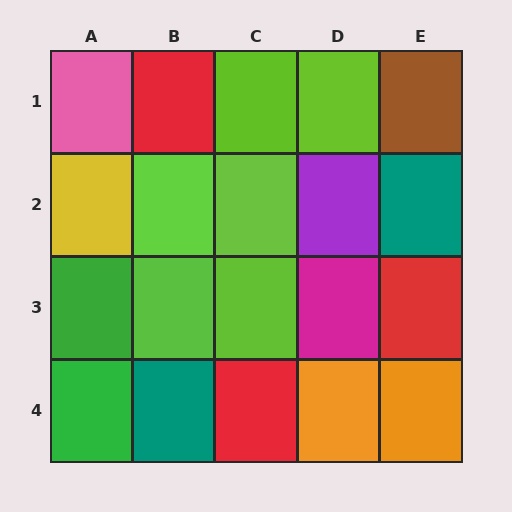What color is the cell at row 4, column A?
Green.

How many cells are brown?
1 cell is brown.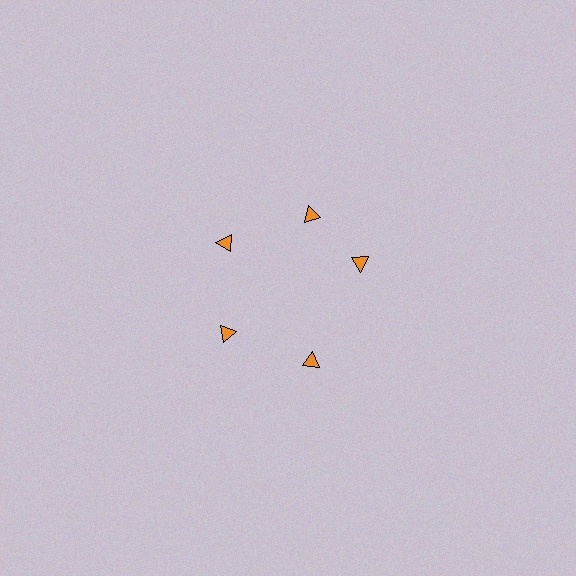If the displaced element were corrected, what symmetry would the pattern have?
It would have 5-fold rotational symmetry — the pattern would map onto itself every 72 degrees.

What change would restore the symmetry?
The symmetry would be restored by rotating it back into even spacing with its neighbors so that all 5 triangles sit at equal angles and equal distance from the center.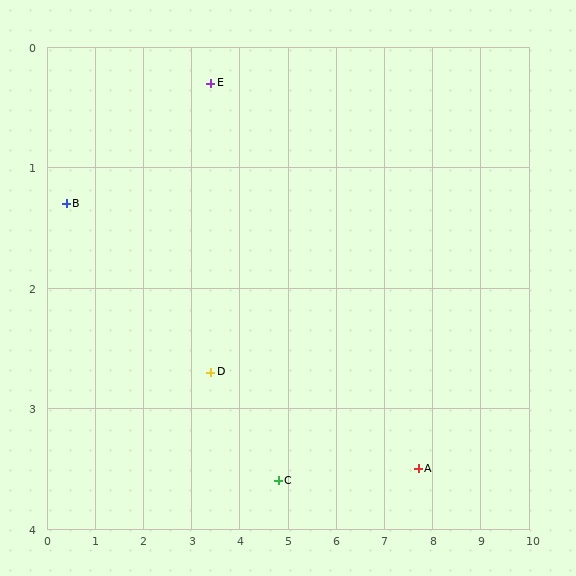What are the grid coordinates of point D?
Point D is at approximately (3.4, 2.7).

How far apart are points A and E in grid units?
Points A and E are about 5.4 grid units apart.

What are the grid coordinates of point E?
Point E is at approximately (3.4, 0.3).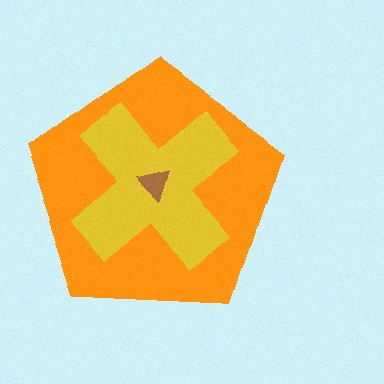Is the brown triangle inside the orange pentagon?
Yes.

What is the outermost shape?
The orange pentagon.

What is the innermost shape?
The brown triangle.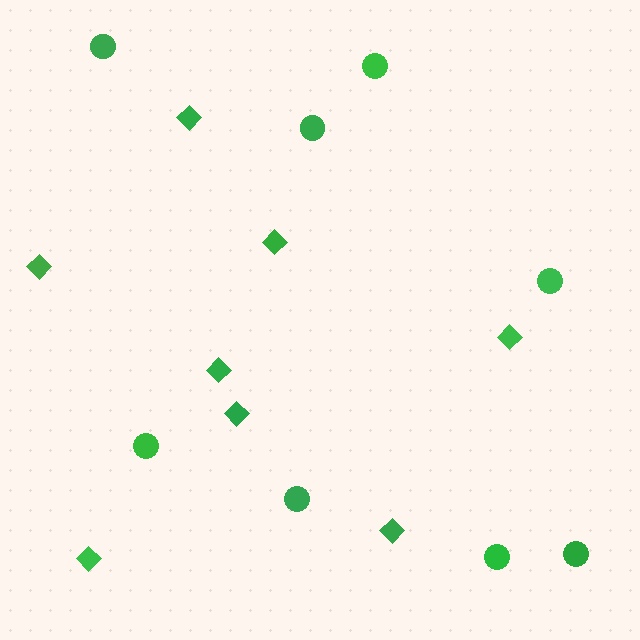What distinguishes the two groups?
There are 2 groups: one group of circles (8) and one group of diamonds (8).